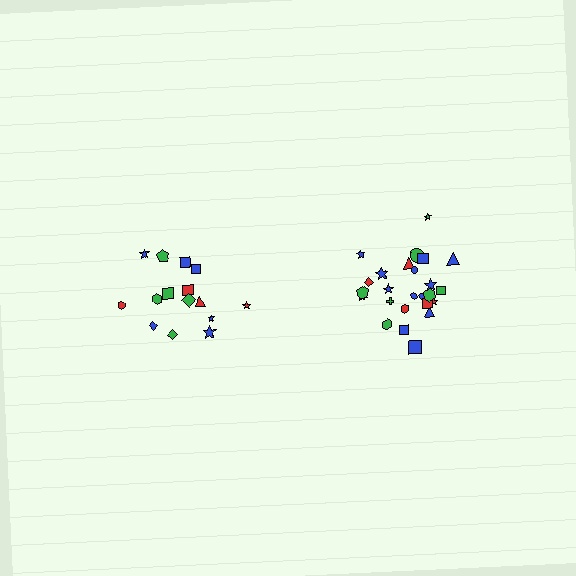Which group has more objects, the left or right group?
The right group.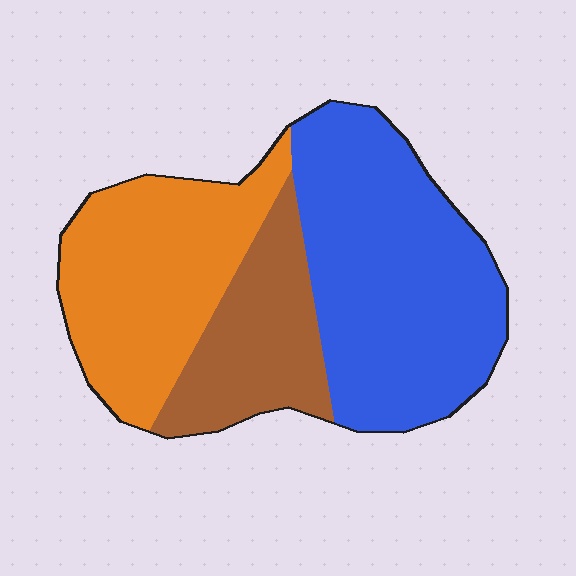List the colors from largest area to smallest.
From largest to smallest: blue, orange, brown.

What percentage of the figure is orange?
Orange takes up between a quarter and a half of the figure.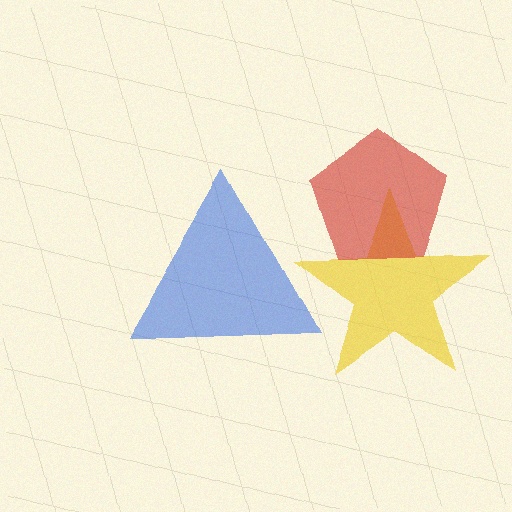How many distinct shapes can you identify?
There are 3 distinct shapes: a yellow star, a red pentagon, a blue triangle.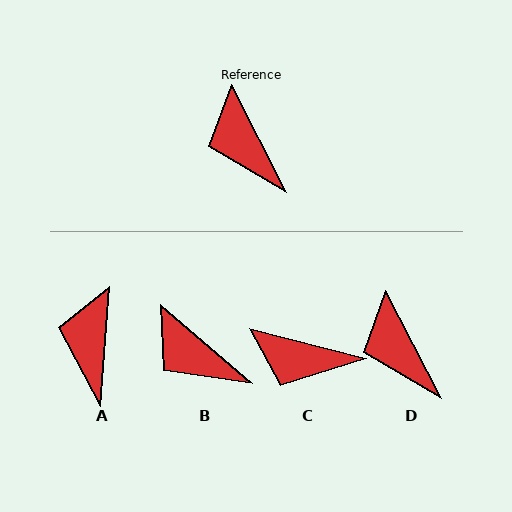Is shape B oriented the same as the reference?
No, it is off by about 22 degrees.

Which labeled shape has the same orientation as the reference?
D.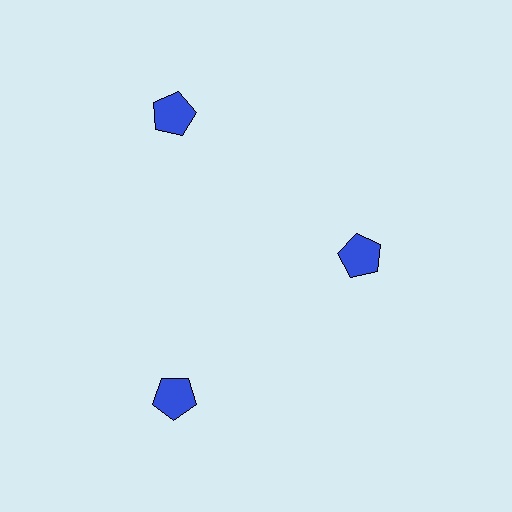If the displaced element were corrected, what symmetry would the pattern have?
It would have 3-fold rotational symmetry — the pattern would map onto itself every 120 degrees.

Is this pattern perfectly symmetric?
No. The 3 blue pentagons are arranged in a ring, but one element near the 3 o'clock position is pulled inward toward the center, breaking the 3-fold rotational symmetry.